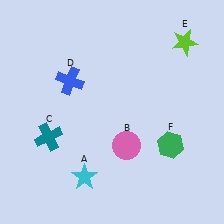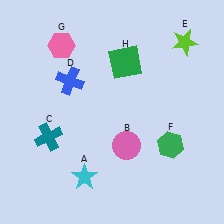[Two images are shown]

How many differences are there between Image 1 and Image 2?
There are 2 differences between the two images.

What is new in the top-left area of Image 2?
A pink hexagon (G) was added in the top-left area of Image 2.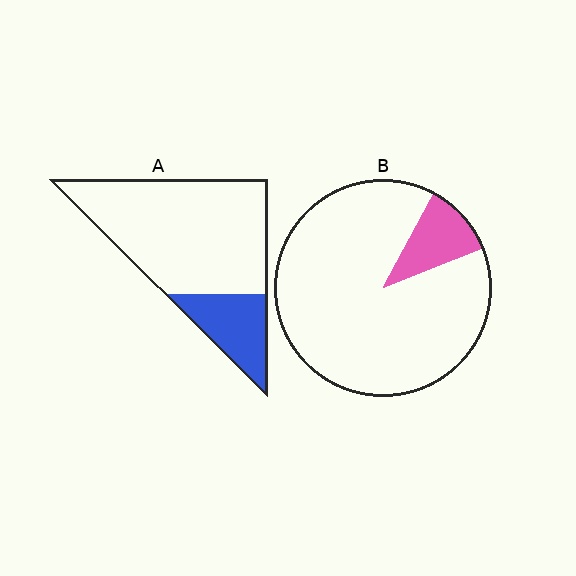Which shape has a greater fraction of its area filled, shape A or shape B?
Shape A.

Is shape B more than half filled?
No.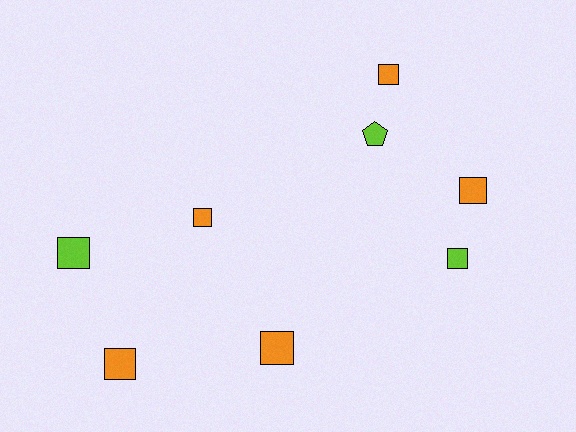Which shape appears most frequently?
Square, with 7 objects.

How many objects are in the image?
There are 8 objects.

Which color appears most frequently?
Orange, with 5 objects.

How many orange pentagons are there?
There are no orange pentagons.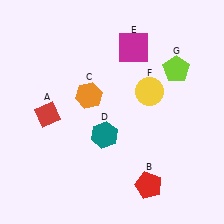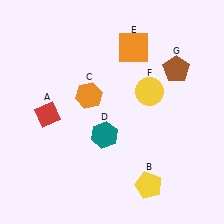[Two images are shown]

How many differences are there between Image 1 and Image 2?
There are 3 differences between the two images.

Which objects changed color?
B changed from red to yellow. E changed from magenta to orange. G changed from lime to brown.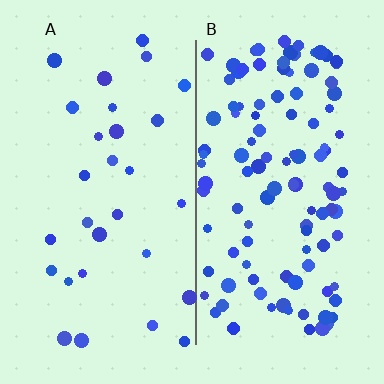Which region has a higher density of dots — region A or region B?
B (the right).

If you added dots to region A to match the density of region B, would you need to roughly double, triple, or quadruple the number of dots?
Approximately quadruple.